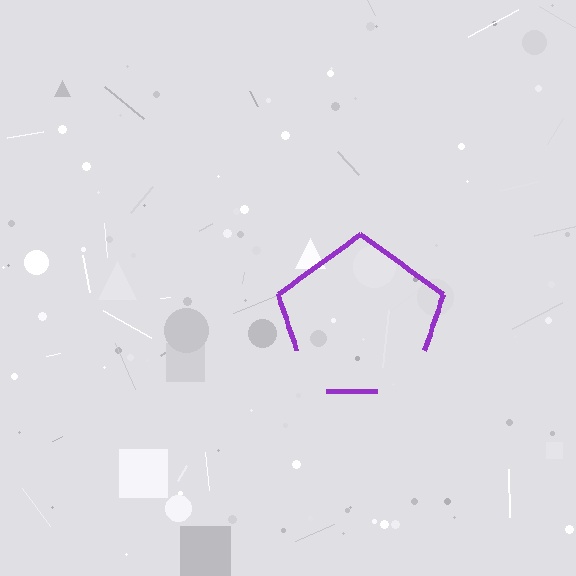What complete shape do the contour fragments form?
The contour fragments form a pentagon.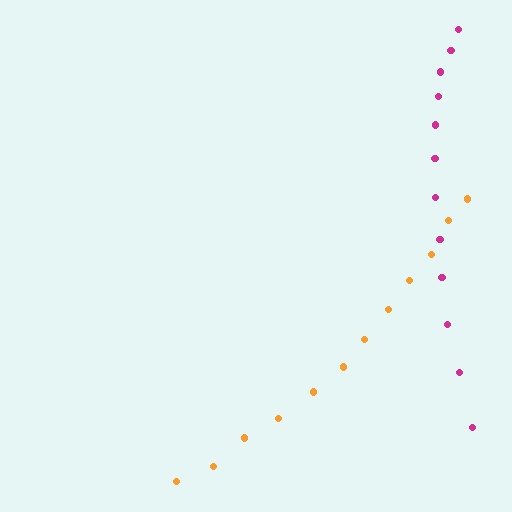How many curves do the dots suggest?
There are 2 distinct paths.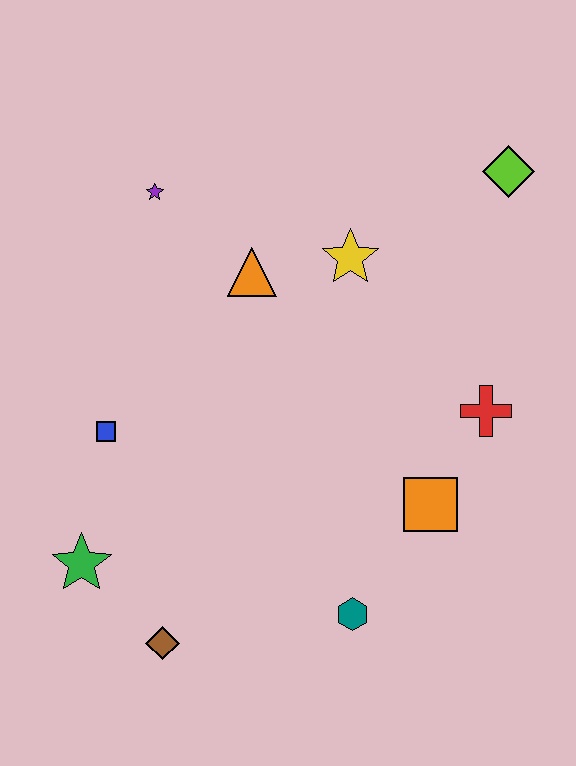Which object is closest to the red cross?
The orange square is closest to the red cross.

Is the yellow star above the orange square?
Yes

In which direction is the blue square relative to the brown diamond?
The blue square is above the brown diamond.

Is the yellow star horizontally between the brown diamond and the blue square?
No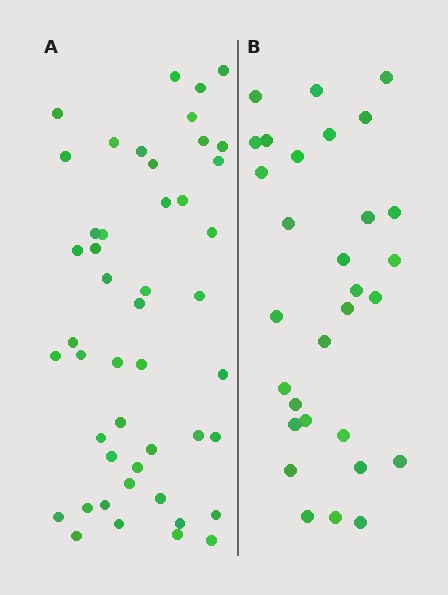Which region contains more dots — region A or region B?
Region A (the left region) has more dots.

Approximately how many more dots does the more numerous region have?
Region A has approximately 15 more dots than region B.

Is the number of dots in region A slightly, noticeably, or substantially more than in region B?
Region A has substantially more. The ratio is roughly 1.6 to 1.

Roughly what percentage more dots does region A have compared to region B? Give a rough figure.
About 55% more.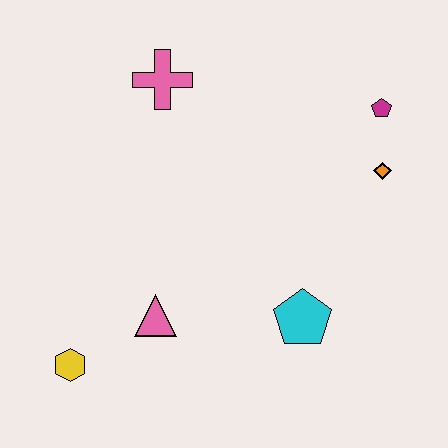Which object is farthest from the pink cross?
The yellow hexagon is farthest from the pink cross.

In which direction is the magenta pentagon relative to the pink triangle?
The magenta pentagon is to the right of the pink triangle.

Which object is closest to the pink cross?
The magenta pentagon is closest to the pink cross.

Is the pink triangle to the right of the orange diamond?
No